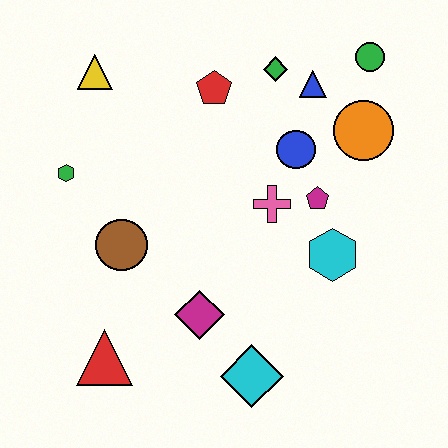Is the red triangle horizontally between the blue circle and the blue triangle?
No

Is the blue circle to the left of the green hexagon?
No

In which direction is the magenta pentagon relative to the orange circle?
The magenta pentagon is below the orange circle.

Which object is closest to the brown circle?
The green hexagon is closest to the brown circle.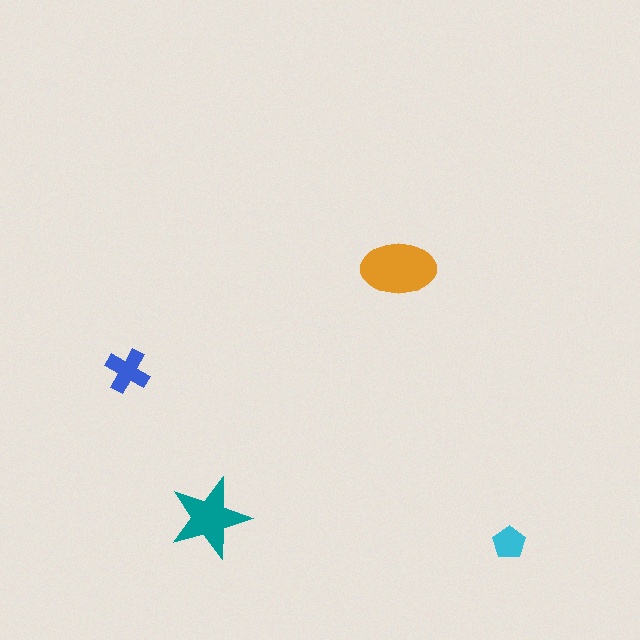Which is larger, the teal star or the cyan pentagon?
The teal star.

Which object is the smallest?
The cyan pentagon.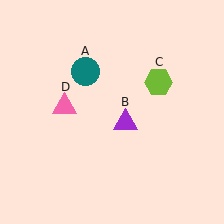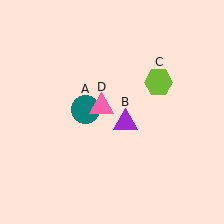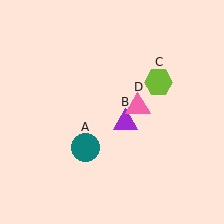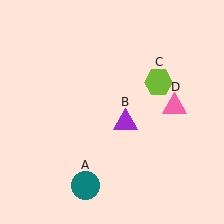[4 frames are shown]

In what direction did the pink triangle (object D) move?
The pink triangle (object D) moved right.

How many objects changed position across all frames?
2 objects changed position: teal circle (object A), pink triangle (object D).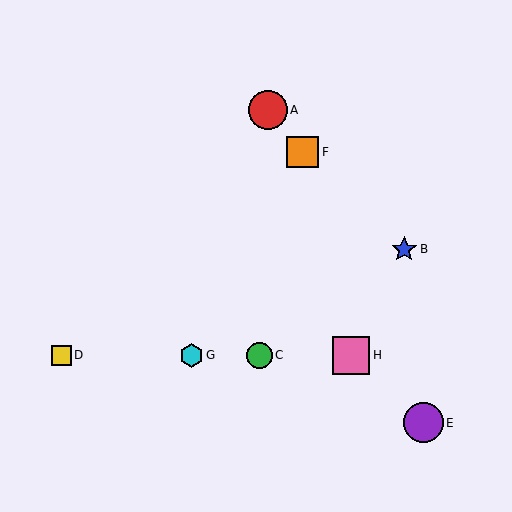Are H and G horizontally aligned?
Yes, both are at y≈355.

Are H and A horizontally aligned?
No, H is at y≈355 and A is at y≈110.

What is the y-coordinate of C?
Object C is at y≈355.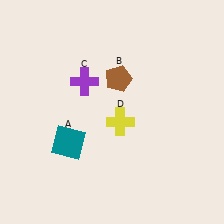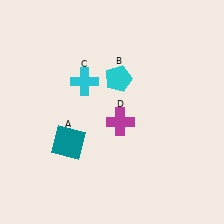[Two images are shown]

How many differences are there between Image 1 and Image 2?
There are 3 differences between the two images.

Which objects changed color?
B changed from brown to cyan. C changed from purple to cyan. D changed from yellow to magenta.